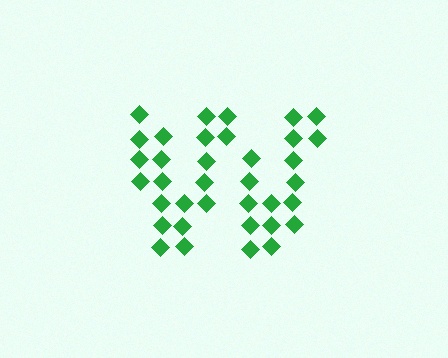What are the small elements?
The small elements are diamonds.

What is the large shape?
The large shape is the letter W.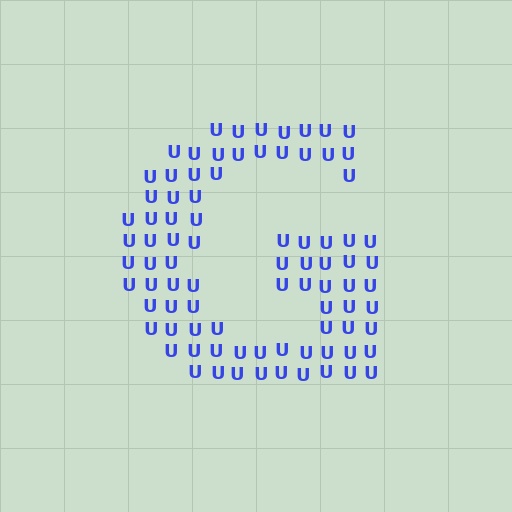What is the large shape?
The large shape is the letter G.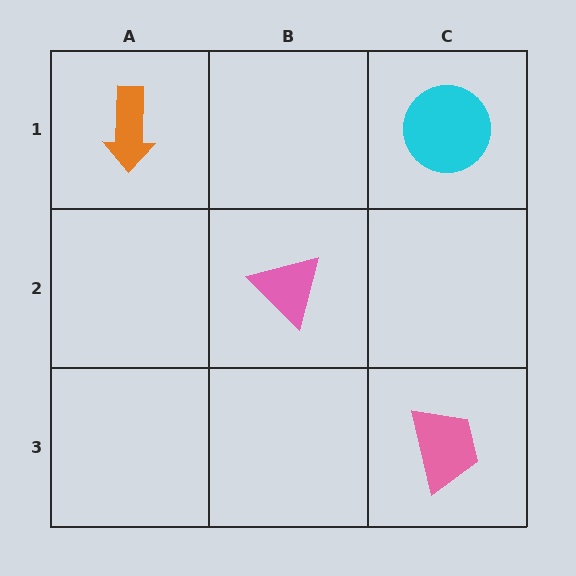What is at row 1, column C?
A cyan circle.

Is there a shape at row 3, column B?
No, that cell is empty.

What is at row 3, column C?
A pink trapezoid.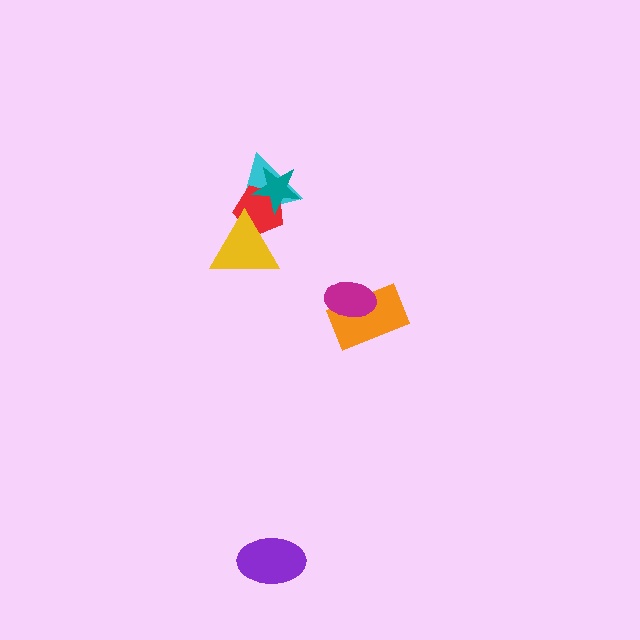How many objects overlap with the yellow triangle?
2 objects overlap with the yellow triangle.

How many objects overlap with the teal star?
2 objects overlap with the teal star.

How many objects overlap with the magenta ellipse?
1 object overlaps with the magenta ellipse.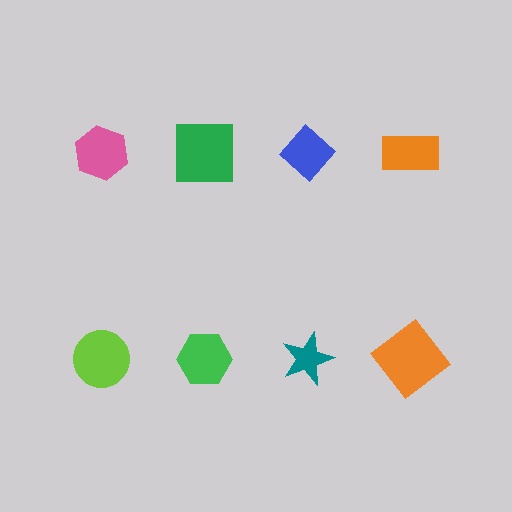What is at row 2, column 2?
A green hexagon.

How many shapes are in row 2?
4 shapes.